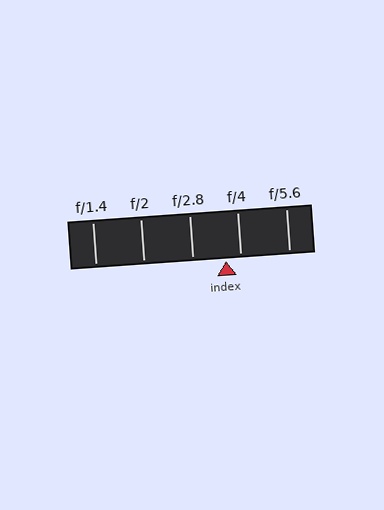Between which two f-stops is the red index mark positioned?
The index mark is between f/2.8 and f/4.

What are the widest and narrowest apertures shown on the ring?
The widest aperture shown is f/1.4 and the narrowest is f/5.6.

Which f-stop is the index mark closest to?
The index mark is closest to f/4.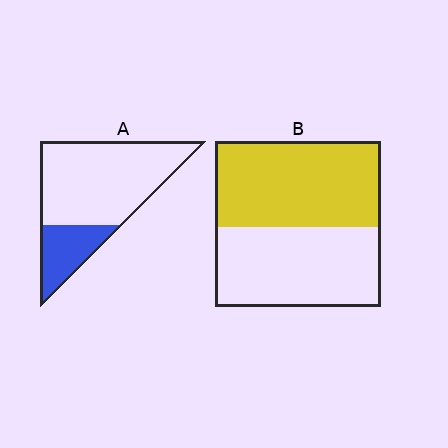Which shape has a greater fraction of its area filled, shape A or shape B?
Shape B.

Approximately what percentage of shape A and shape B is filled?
A is approximately 25% and B is approximately 50%.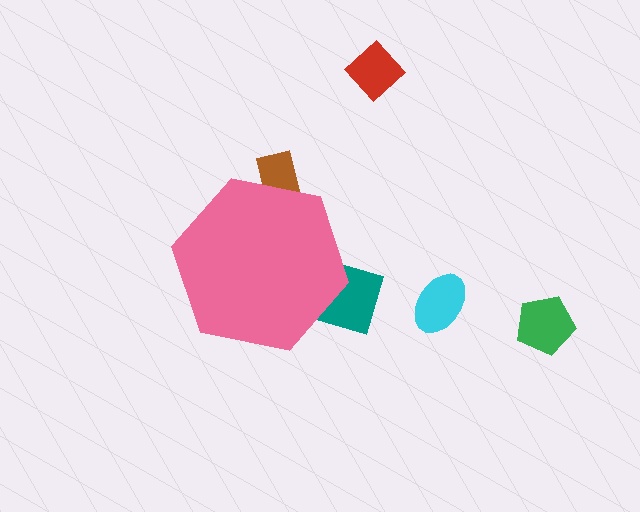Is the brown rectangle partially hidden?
Yes, the brown rectangle is partially hidden behind the pink hexagon.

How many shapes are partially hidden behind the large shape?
2 shapes are partially hidden.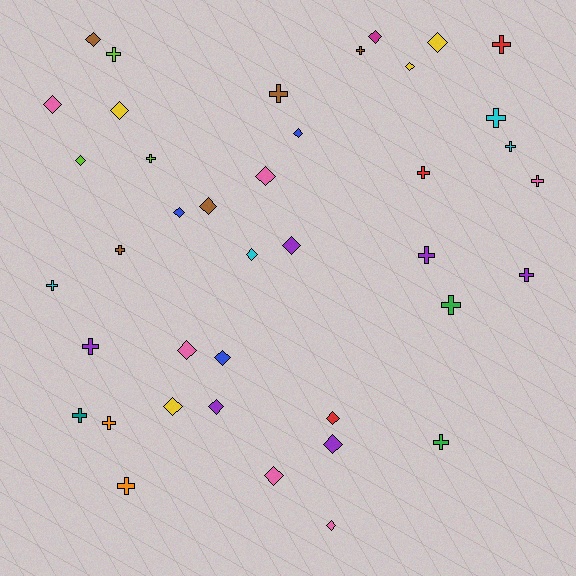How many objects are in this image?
There are 40 objects.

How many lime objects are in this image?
There are 3 lime objects.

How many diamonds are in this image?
There are 21 diamonds.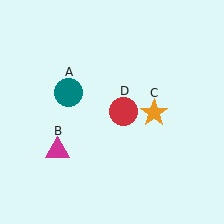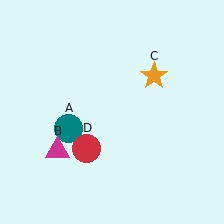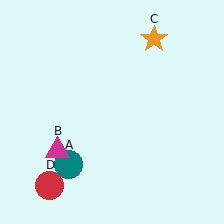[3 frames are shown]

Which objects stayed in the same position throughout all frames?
Magenta triangle (object B) remained stationary.